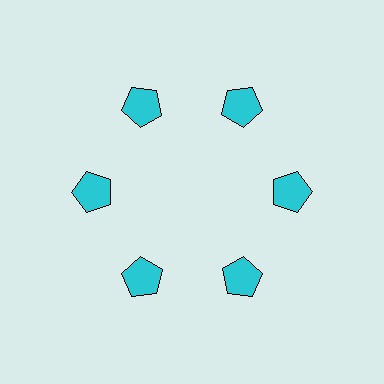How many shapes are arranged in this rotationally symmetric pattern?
There are 6 shapes, arranged in 6 groups of 1.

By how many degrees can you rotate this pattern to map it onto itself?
The pattern maps onto itself every 60 degrees of rotation.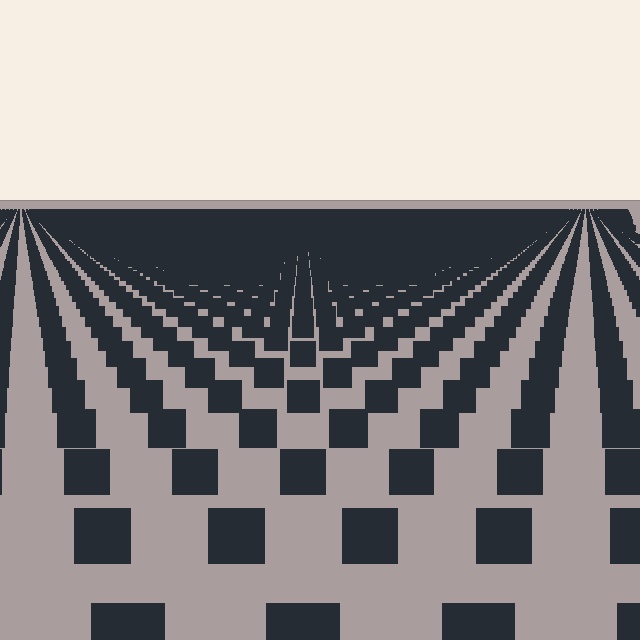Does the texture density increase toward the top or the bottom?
Density increases toward the top.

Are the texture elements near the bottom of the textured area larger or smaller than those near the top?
Larger. Near the bottom, elements are closer to the viewer and appear at a bigger on-screen size.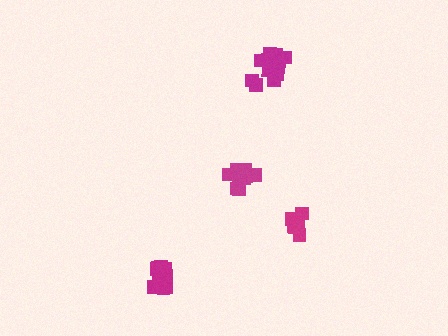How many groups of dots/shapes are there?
There are 4 groups.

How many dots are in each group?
Group 1: 7 dots, Group 2: 13 dots, Group 3: 10 dots, Group 4: 9 dots (39 total).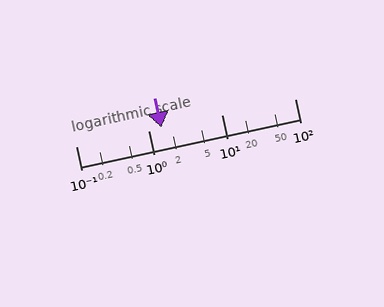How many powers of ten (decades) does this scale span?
The scale spans 3 decades, from 0.1 to 100.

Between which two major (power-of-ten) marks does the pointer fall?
The pointer is between 1 and 10.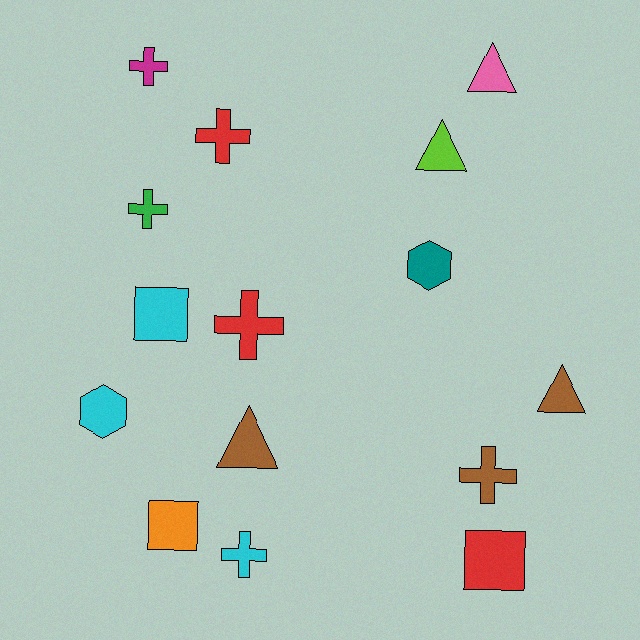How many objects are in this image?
There are 15 objects.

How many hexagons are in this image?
There are 2 hexagons.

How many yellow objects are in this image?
There are no yellow objects.